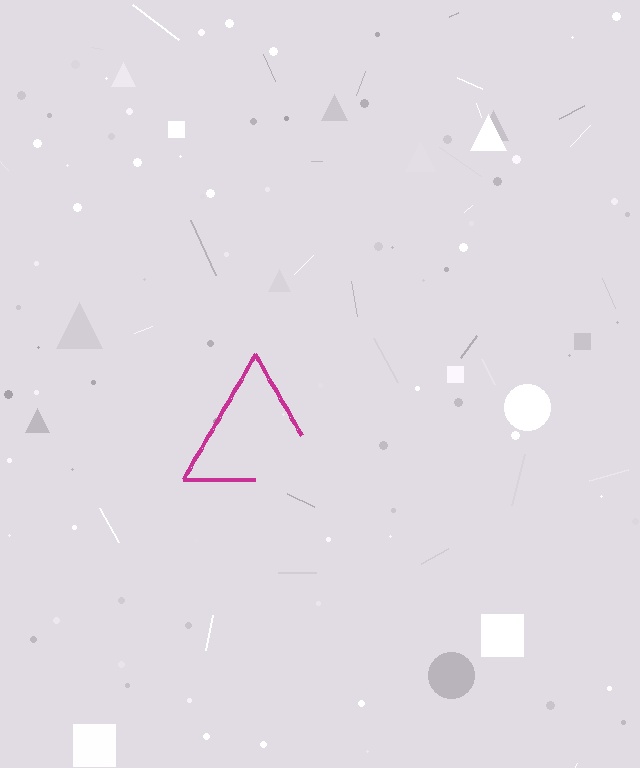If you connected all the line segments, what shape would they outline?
They would outline a triangle.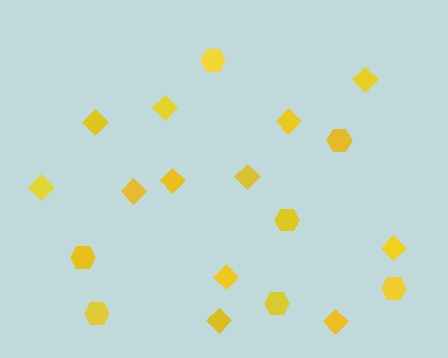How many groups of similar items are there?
There are 2 groups: one group of hexagons (7) and one group of diamonds (12).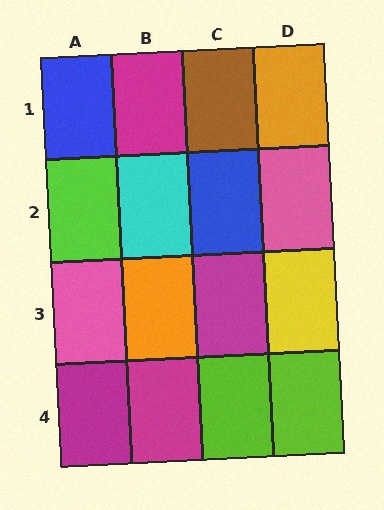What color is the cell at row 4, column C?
Lime.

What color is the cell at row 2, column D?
Pink.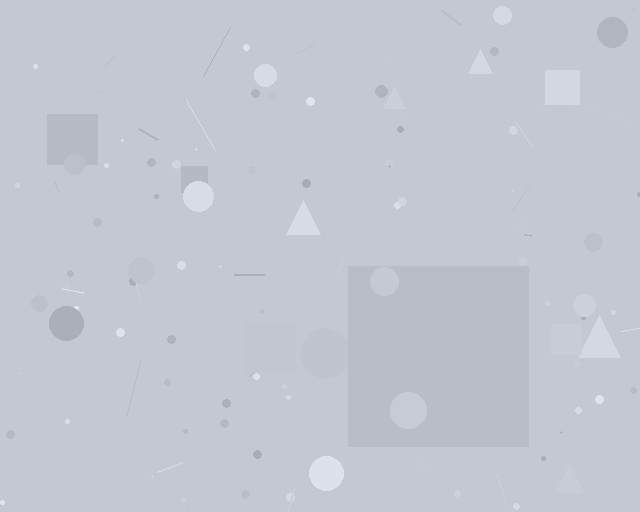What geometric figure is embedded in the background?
A square is embedded in the background.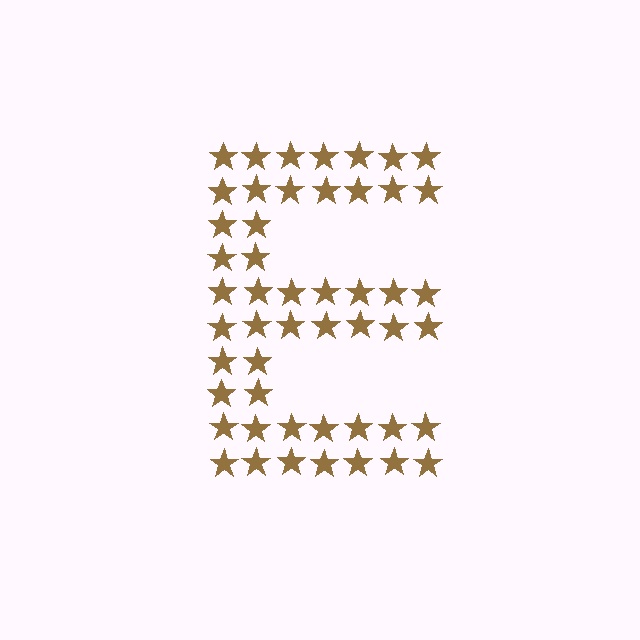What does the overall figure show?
The overall figure shows the letter E.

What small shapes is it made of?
It is made of small stars.